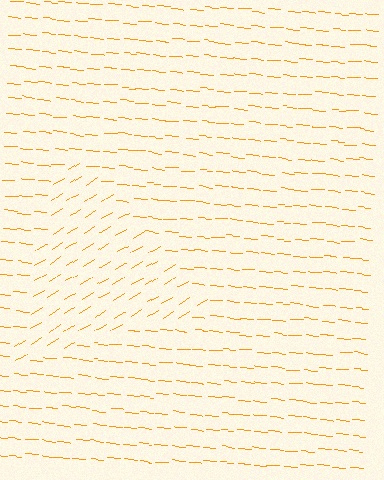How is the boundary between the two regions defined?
The boundary is defined purely by a change in line orientation (approximately 36 degrees difference). All lines are the same color and thickness.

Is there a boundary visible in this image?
Yes, there is a texture boundary formed by a change in line orientation.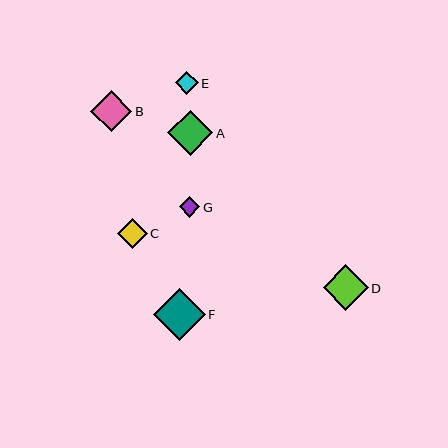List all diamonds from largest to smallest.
From largest to smallest: F, A, D, B, C, E, G.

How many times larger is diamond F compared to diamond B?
Diamond F is approximately 1.3 times the size of diamond B.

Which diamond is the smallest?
Diamond G is the smallest with a size of approximately 21 pixels.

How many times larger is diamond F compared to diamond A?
Diamond F is approximately 1.2 times the size of diamond A.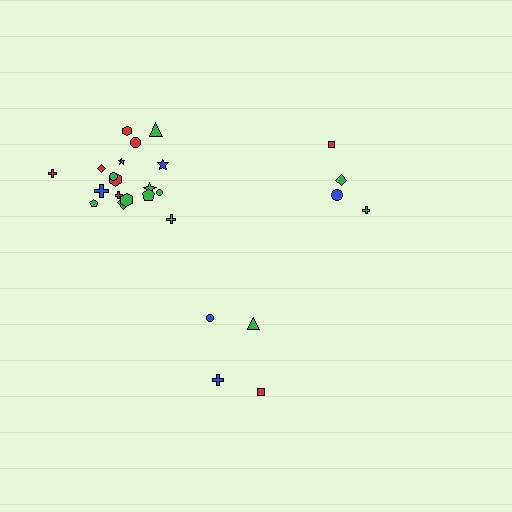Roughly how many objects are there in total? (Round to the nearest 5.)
Roughly 25 objects in total.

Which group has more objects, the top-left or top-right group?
The top-left group.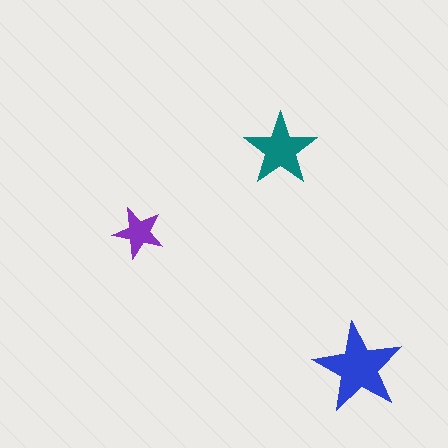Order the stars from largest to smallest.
the blue one, the teal one, the purple one.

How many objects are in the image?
There are 3 objects in the image.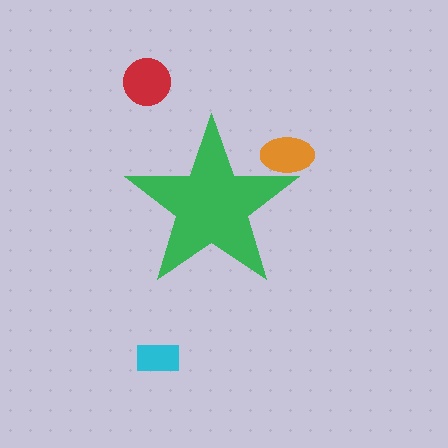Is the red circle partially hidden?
No, the red circle is fully visible.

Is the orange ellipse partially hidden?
Yes, the orange ellipse is partially hidden behind the green star.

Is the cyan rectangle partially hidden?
No, the cyan rectangle is fully visible.